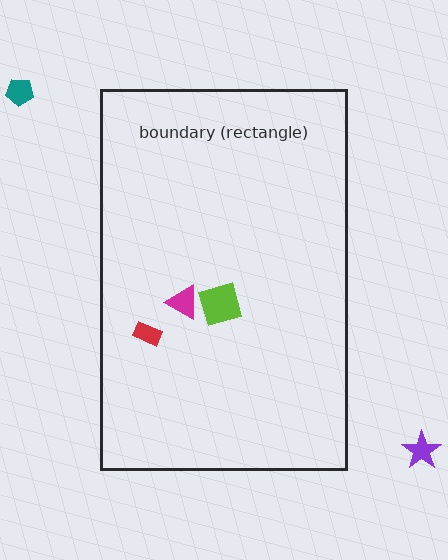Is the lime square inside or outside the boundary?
Inside.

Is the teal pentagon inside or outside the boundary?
Outside.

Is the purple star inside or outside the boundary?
Outside.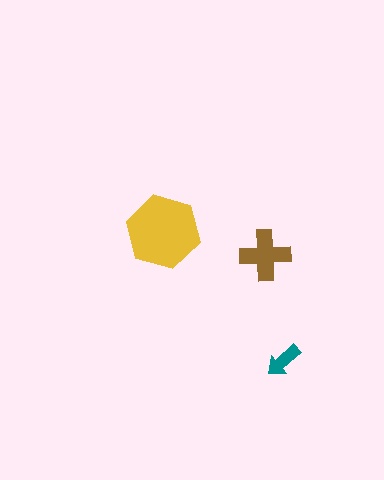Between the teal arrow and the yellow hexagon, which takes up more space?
The yellow hexagon.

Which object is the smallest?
The teal arrow.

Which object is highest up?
The yellow hexagon is topmost.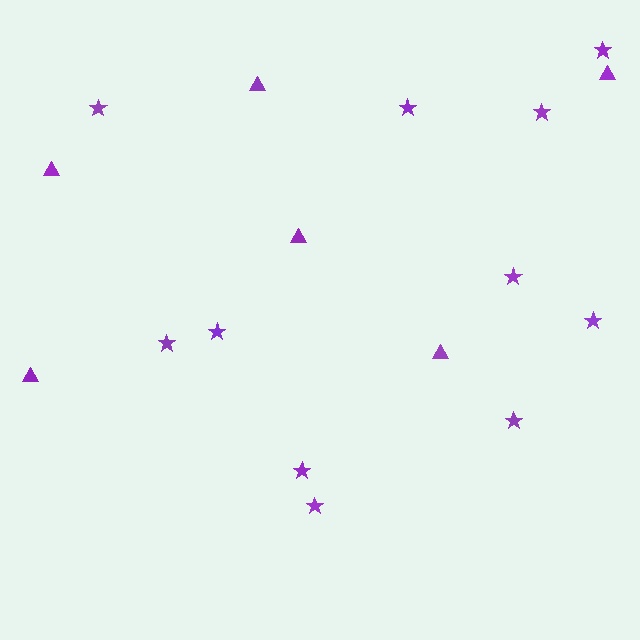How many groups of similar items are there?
There are 2 groups: one group of triangles (6) and one group of stars (11).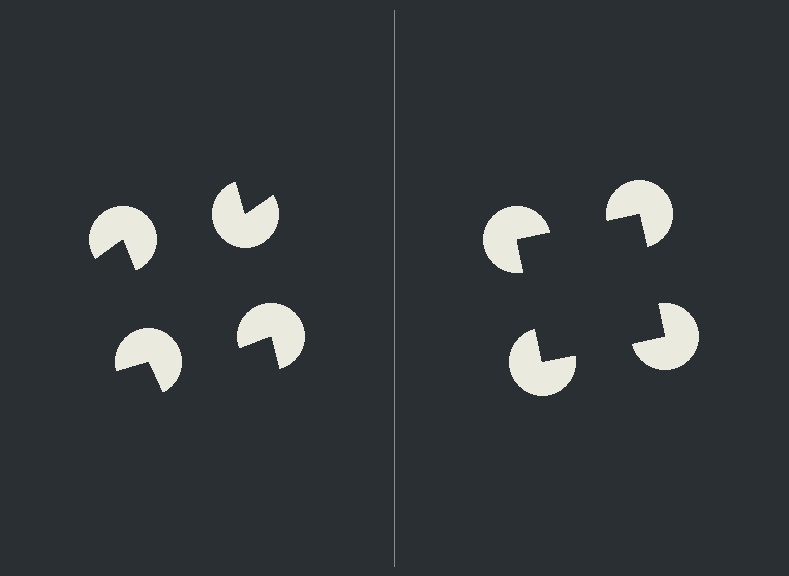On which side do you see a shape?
An illusory square appears on the right side. On the left side the wedge cuts are rotated, so no coherent shape forms.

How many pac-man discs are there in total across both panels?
8 — 4 on each side.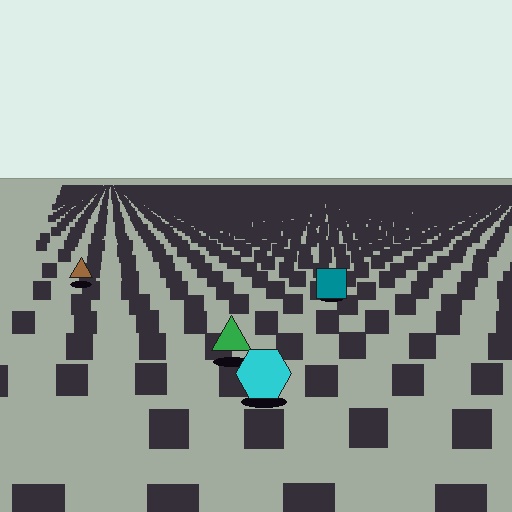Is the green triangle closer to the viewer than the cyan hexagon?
No. The cyan hexagon is closer — you can tell from the texture gradient: the ground texture is coarser near it.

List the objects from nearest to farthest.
From nearest to farthest: the cyan hexagon, the green triangle, the teal square, the brown triangle.